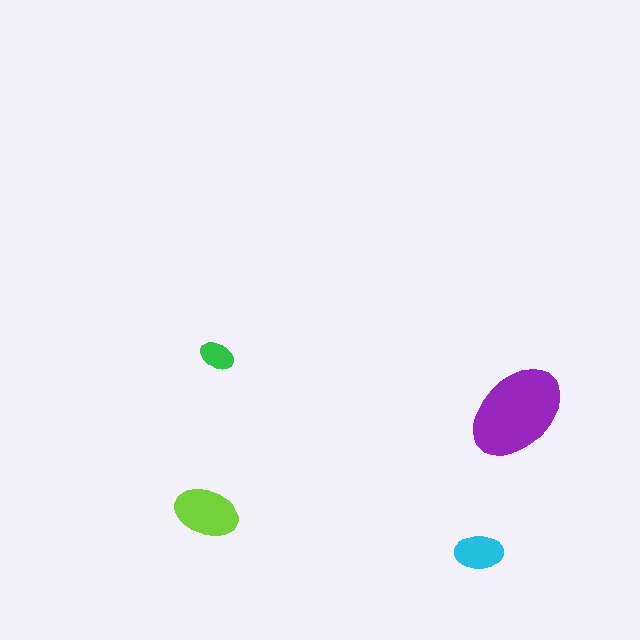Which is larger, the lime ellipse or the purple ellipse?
The purple one.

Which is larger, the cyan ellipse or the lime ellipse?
The lime one.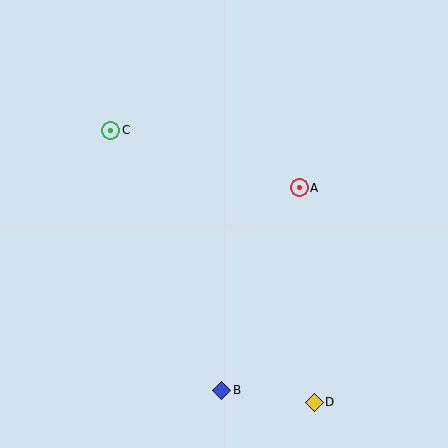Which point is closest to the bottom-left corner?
Point B is closest to the bottom-left corner.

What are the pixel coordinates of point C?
Point C is at (111, 130).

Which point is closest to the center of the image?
Point A at (299, 188) is closest to the center.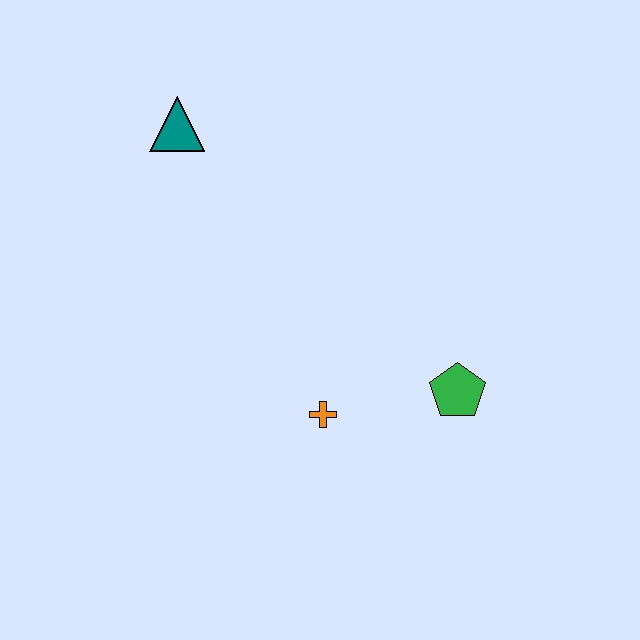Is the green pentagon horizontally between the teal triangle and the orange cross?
No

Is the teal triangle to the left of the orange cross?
Yes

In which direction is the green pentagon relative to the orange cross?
The green pentagon is to the right of the orange cross.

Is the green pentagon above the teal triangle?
No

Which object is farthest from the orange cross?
The teal triangle is farthest from the orange cross.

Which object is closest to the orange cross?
The green pentagon is closest to the orange cross.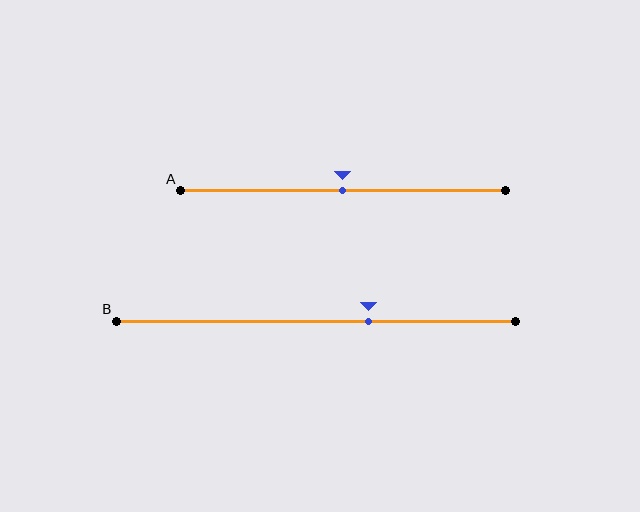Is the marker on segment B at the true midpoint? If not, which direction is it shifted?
No, the marker on segment B is shifted to the right by about 13% of the segment length.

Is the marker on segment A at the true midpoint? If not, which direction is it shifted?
Yes, the marker on segment A is at the true midpoint.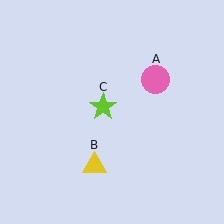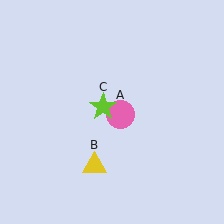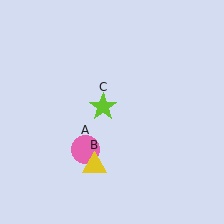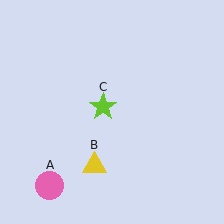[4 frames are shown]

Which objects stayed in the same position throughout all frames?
Yellow triangle (object B) and lime star (object C) remained stationary.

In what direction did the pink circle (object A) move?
The pink circle (object A) moved down and to the left.